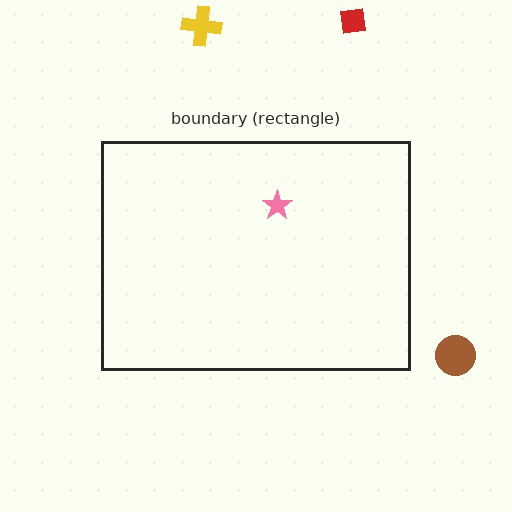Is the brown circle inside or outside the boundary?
Outside.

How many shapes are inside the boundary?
1 inside, 3 outside.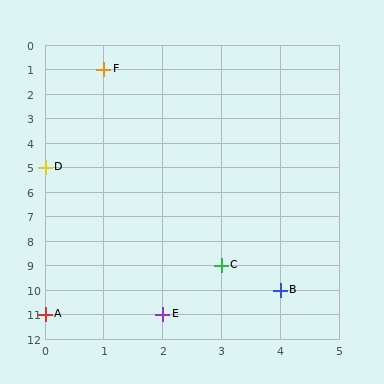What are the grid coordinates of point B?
Point B is at grid coordinates (4, 10).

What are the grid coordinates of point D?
Point D is at grid coordinates (0, 5).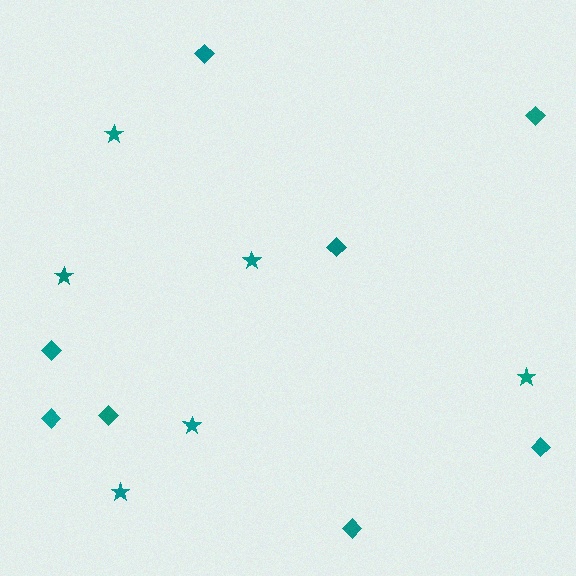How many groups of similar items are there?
There are 2 groups: one group of diamonds (8) and one group of stars (6).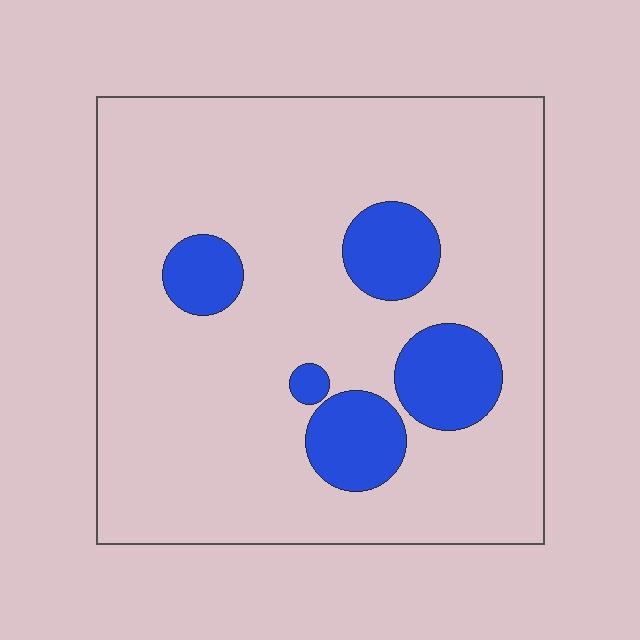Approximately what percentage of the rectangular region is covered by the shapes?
Approximately 15%.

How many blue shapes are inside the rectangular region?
5.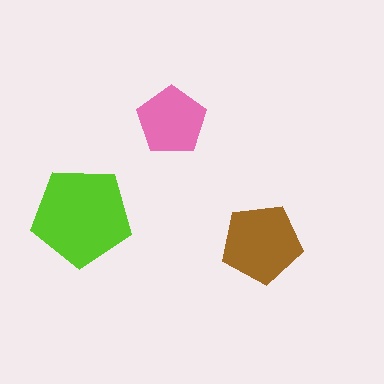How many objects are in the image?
There are 3 objects in the image.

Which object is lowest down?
The brown pentagon is bottommost.